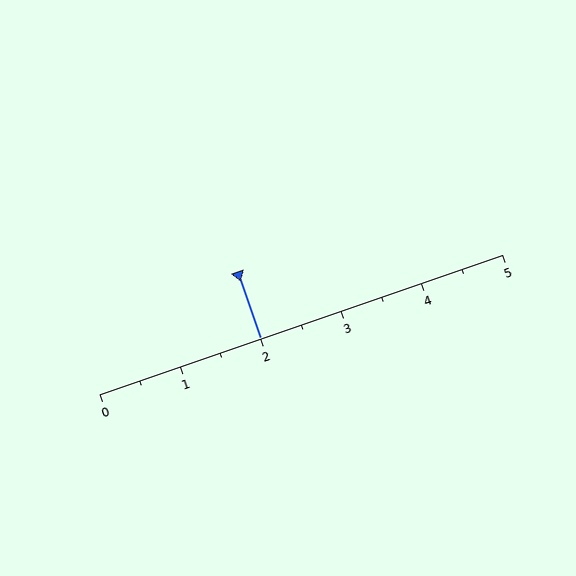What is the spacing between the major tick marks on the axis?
The major ticks are spaced 1 apart.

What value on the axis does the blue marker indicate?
The marker indicates approximately 2.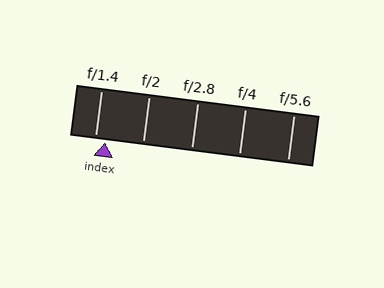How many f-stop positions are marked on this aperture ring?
There are 5 f-stop positions marked.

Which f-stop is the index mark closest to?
The index mark is closest to f/1.4.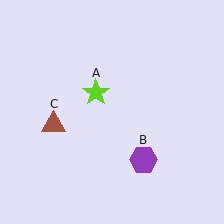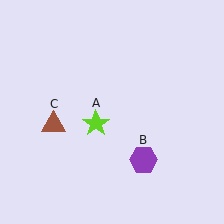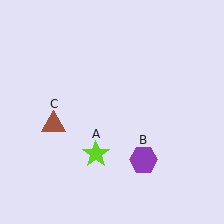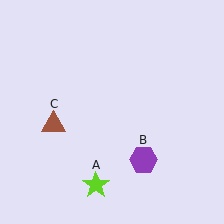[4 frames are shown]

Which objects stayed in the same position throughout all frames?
Purple hexagon (object B) and brown triangle (object C) remained stationary.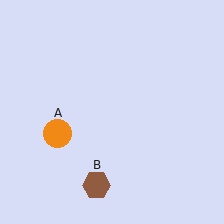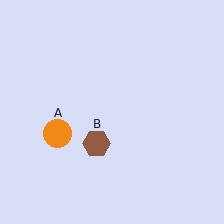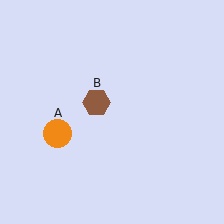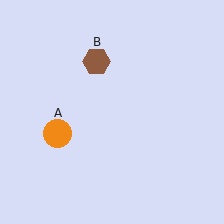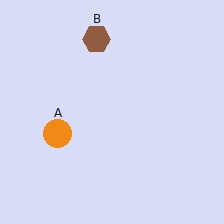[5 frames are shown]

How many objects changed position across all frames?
1 object changed position: brown hexagon (object B).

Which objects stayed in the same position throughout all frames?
Orange circle (object A) remained stationary.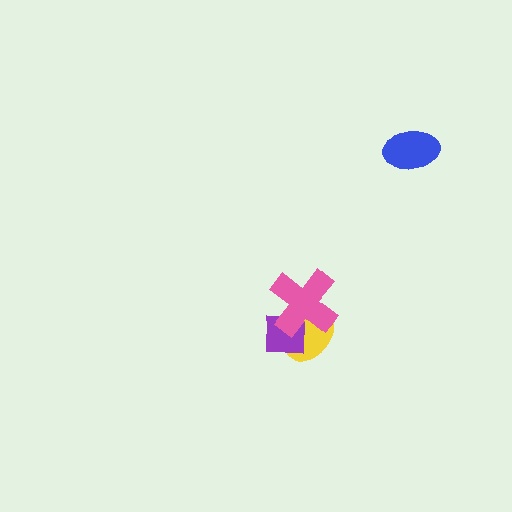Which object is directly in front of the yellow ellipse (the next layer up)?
The purple square is directly in front of the yellow ellipse.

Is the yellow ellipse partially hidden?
Yes, it is partially covered by another shape.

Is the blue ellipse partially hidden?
No, no other shape covers it.